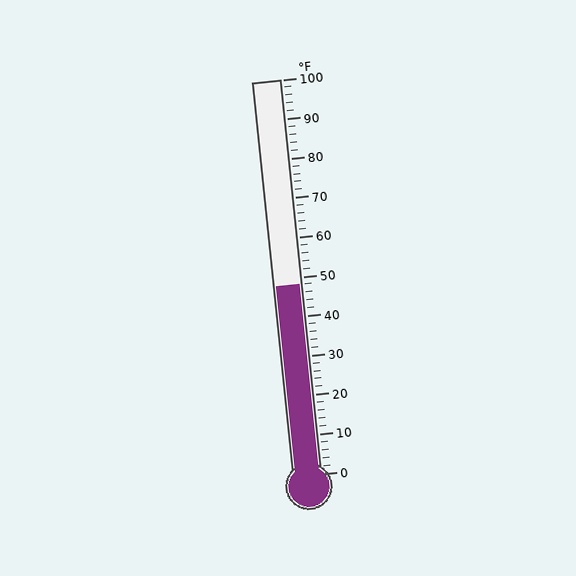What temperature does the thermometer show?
The thermometer shows approximately 48°F.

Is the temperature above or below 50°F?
The temperature is below 50°F.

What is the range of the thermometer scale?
The thermometer scale ranges from 0°F to 100°F.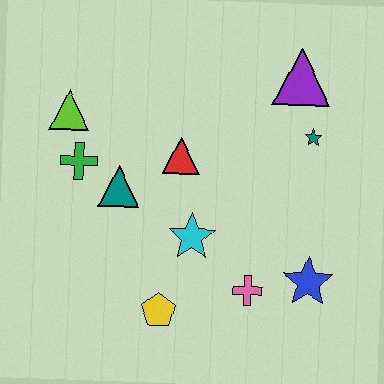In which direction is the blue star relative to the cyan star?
The blue star is to the right of the cyan star.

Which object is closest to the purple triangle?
The teal star is closest to the purple triangle.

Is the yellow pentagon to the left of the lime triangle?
No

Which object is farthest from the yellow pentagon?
The purple triangle is farthest from the yellow pentagon.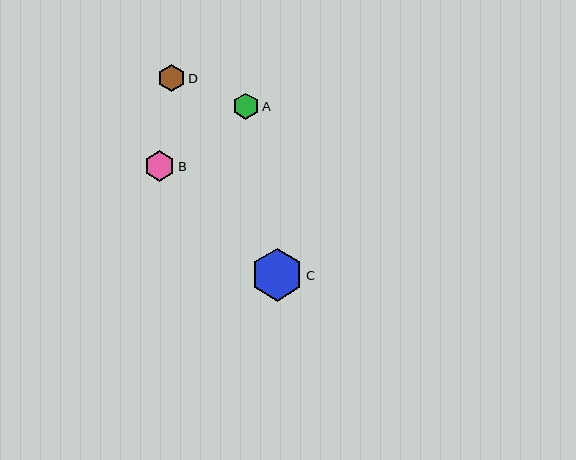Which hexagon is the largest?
Hexagon C is the largest with a size of approximately 52 pixels.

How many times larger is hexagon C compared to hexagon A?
Hexagon C is approximately 2.0 times the size of hexagon A.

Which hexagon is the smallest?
Hexagon A is the smallest with a size of approximately 26 pixels.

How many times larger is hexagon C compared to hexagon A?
Hexagon C is approximately 2.0 times the size of hexagon A.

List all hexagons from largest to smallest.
From largest to smallest: C, B, D, A.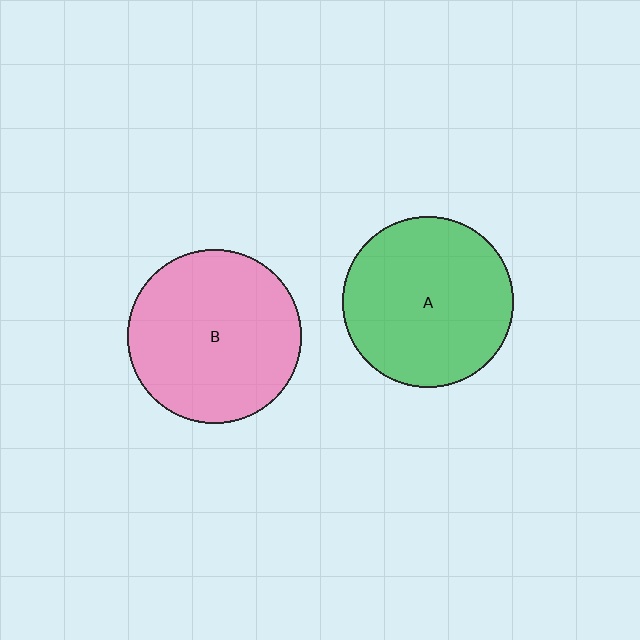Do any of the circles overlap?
No, none of the circles overlap.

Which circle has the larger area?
Circle B (pink).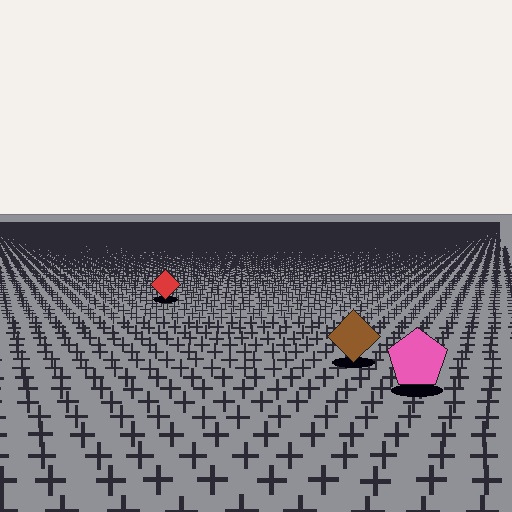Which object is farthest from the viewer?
The red diamond is farthest from the viewer. It appears smaller and the ground texture around it is denser.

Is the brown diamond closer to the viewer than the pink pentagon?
No. The pink pentagon is closer — you can tell from the texture gradient: the ground texture is coarser near it.